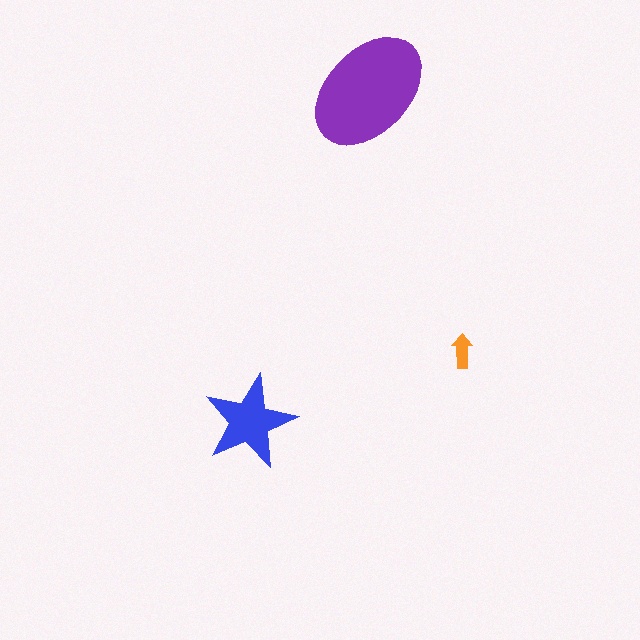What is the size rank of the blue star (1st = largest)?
2nd.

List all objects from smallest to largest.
The orange arrow, the blue star, the purple ellipse.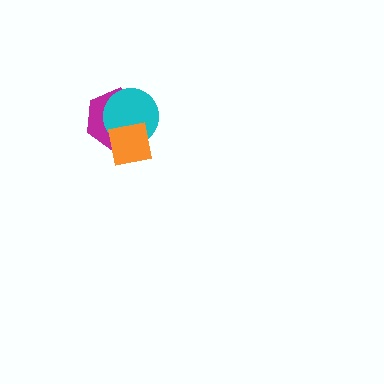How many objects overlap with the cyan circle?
2 objects overlap with the cyan circle.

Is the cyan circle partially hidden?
Yes, it is partially covered by another shape.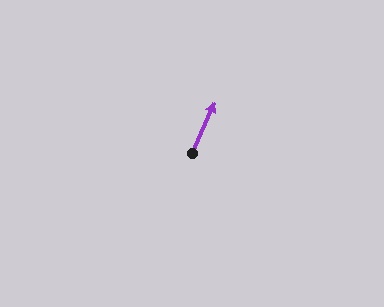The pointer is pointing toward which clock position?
Roughly 1 o'clock.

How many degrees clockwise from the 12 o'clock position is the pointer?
Approximately 23 degrees.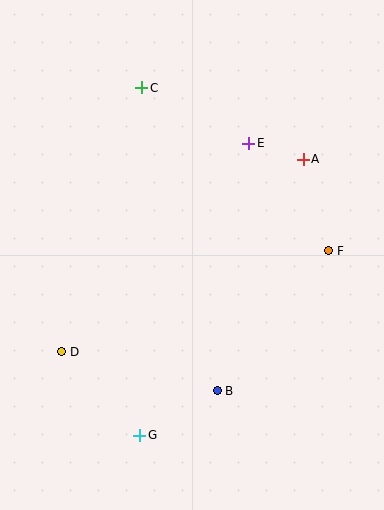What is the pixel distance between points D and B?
The distance between D and B is 160 pixels.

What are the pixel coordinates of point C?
Point C is at (142, 88).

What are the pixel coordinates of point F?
Point F is at (329, 251).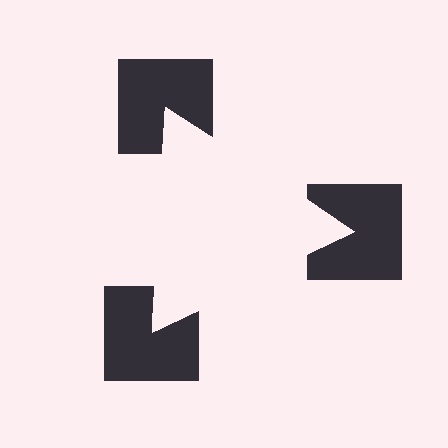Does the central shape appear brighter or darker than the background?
It typically appears slightly brighter than the background, even though no actual brightness change is drawn.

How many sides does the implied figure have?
3 sides.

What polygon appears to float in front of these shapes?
An illusory triangle — its edges are inferred from the aligned wedge cuts in the notched squares, not physically drawn.